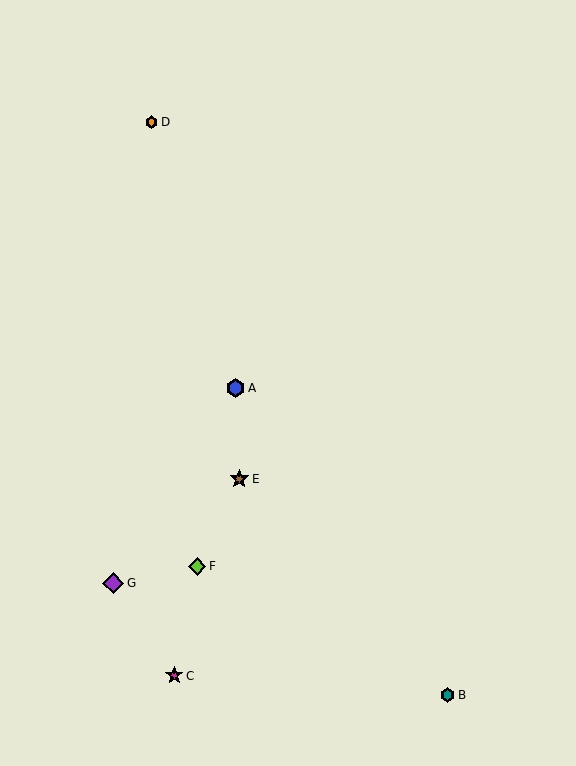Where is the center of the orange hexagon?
The center of the orange hexagon is at (152, 122).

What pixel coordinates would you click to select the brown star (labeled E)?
Click at (239, 479) to select the brown star E.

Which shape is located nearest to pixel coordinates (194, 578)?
The lime diamond (labeled F) at (197, 566) is nearest to that location.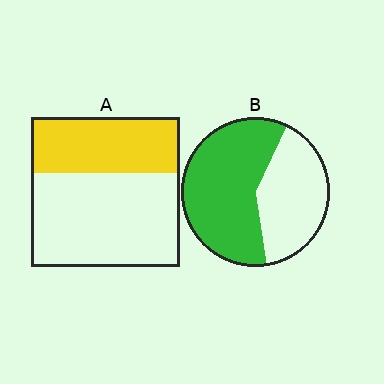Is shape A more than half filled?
No.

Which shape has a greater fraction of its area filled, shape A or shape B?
Shape B.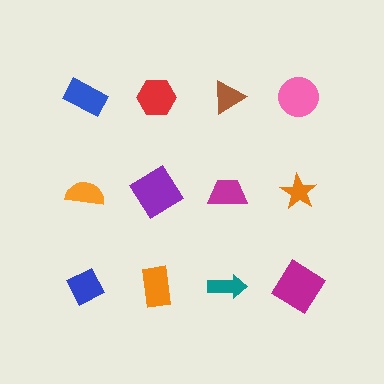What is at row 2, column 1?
An orange semicircle.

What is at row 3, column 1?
A blue diamond.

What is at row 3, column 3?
A teal arrow.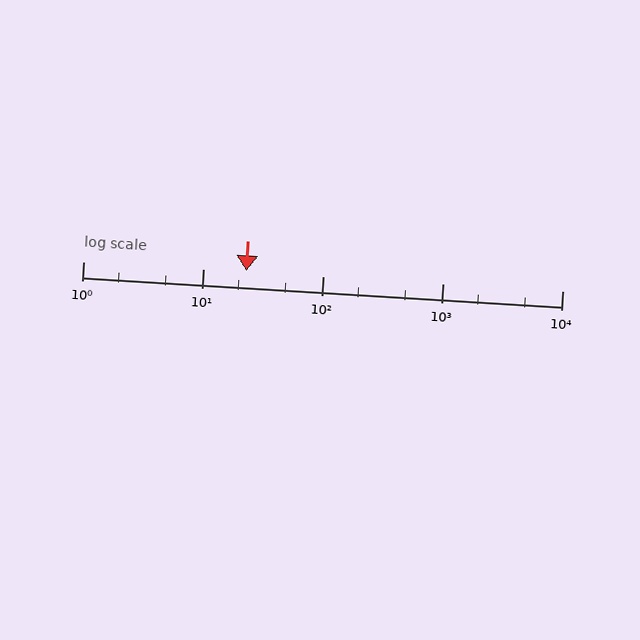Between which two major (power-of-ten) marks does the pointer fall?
The pointer is between 10 and 100.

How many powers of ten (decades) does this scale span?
The scale spans 4 decades, from 1 to 10000.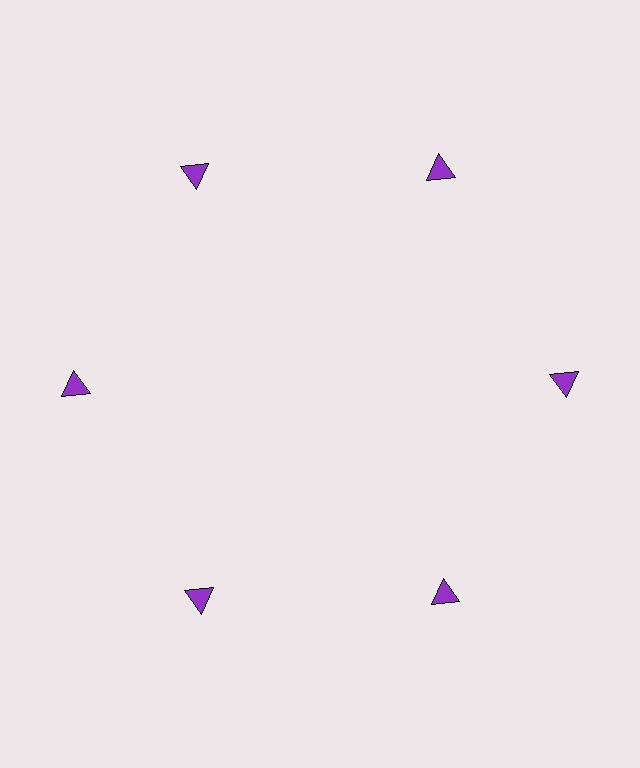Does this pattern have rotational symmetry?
Yes, this pattern has 6-fold rotational symmetry. It looks the same after rotating 60 degrees around the center.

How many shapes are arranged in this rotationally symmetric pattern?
There are 6 shapes, arranged in 6 groups of 1.